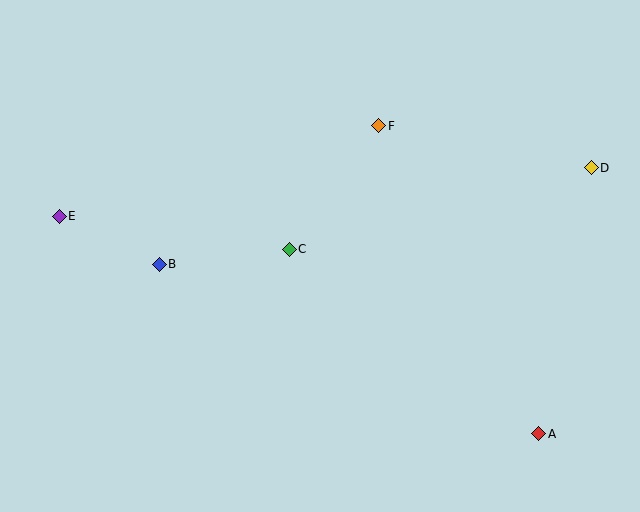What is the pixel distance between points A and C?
The distance between A and C is 310 pixels.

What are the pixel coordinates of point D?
Point D is at (591, 168).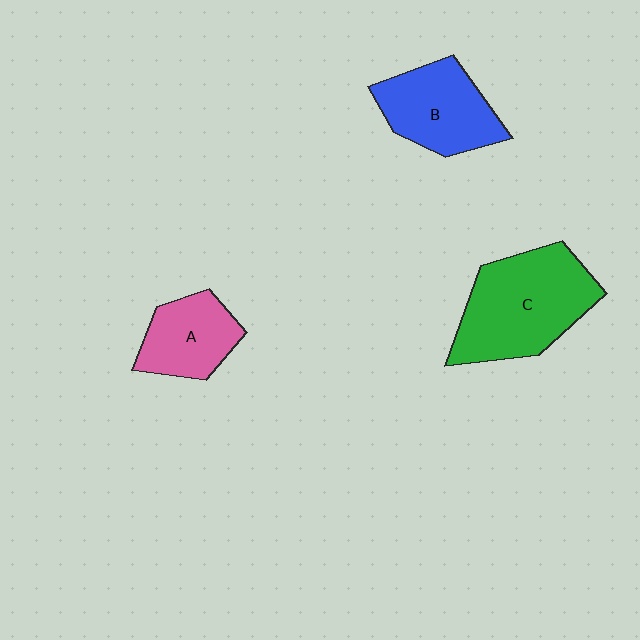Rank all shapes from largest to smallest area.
From largest to smallest: C (green), B (blue), A (pink).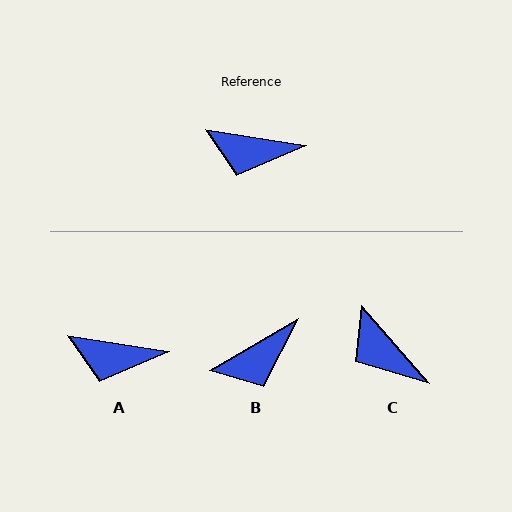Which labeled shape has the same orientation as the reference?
A.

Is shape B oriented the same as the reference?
No, it is off by about 39 degrees.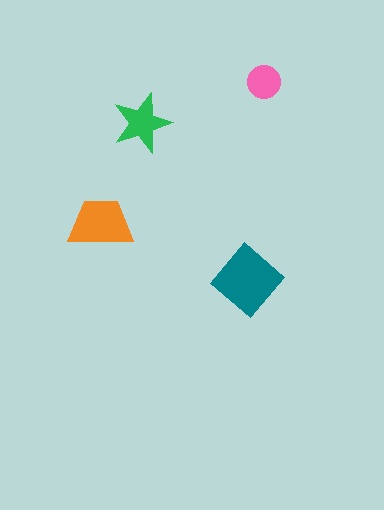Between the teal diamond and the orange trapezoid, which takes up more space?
The teal diamond.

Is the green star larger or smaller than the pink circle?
Larger.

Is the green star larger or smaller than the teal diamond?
Smaller.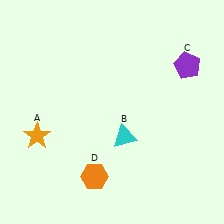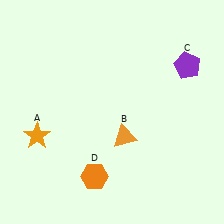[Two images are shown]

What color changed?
The triangle (B) changed from cyan in Image 1 to orange in Image 2.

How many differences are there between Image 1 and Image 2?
There is 1 difference between the two images.